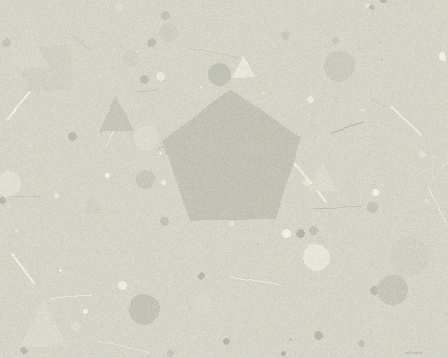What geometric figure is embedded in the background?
A pentagon is embedded in the background.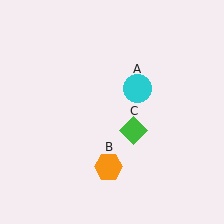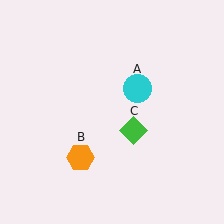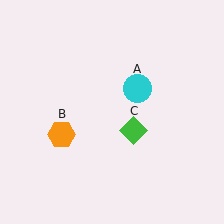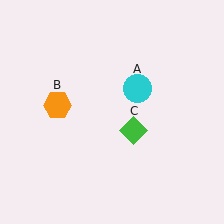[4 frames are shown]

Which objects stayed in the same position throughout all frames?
Cyan circle (object A) and green diamond (object C) remained stationary.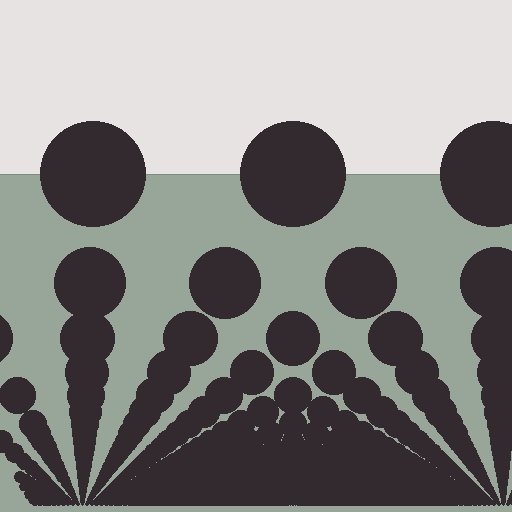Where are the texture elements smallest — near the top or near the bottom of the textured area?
Near the bottom.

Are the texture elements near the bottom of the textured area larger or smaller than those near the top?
Smaller. The gradient is inverted — elements near the bottom are smaller and denser.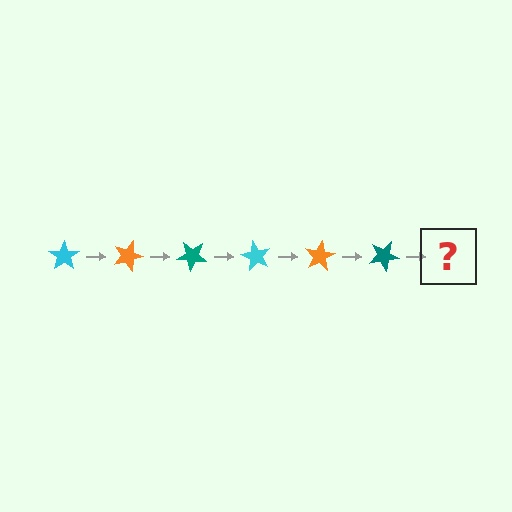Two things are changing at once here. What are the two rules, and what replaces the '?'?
The two rules are that it rotates 20 degrees each step and the color cycles through cyan, orange, and teal. The '?' should be a cyan star, rotated 120 degrees from the start.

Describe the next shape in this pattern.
It should be a cyan star, rotated 120 degrees from the start.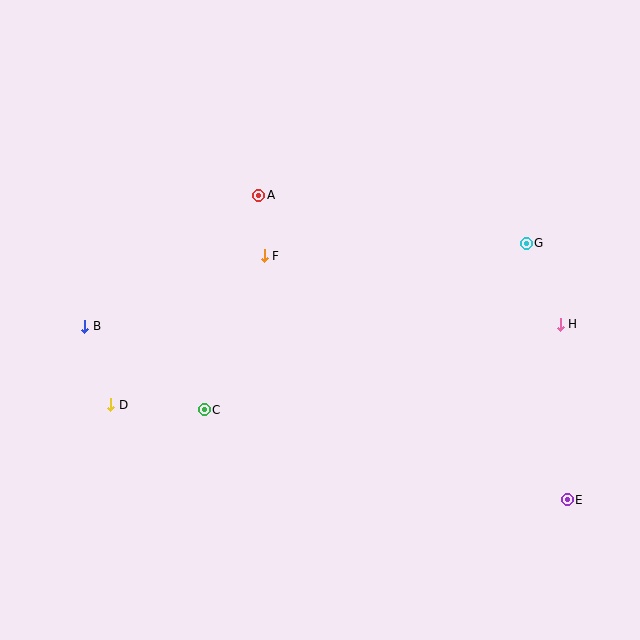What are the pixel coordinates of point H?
Point H is at (560, 324).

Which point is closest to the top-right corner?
Point G is closest to the top-right corner.